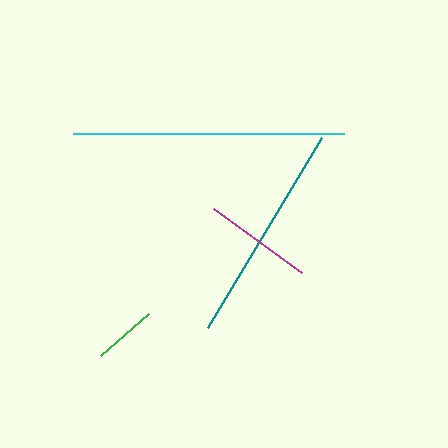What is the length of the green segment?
The green segment is approximately 64 pixels long.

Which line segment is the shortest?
The green line is the shortest at approximately 64 pixels.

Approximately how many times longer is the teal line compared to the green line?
The teal line is approximately 3.4 times the length of the green line.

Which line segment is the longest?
The cyan line is the longest at approximately 271 pixels.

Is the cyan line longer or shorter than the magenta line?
The cyan line is longer than the magenta line.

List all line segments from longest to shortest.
From longest to shortest: cyan, teal, magenta, green.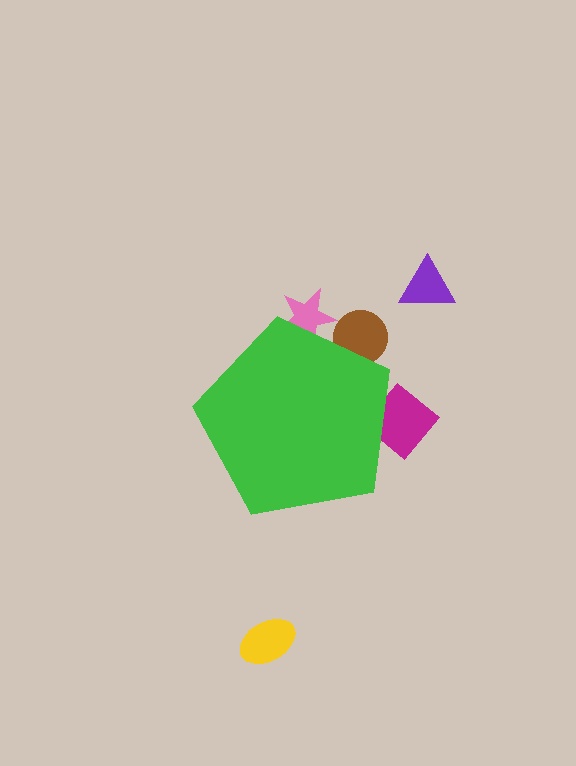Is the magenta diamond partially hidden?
Yes, the magenta diamond is partially hidden behind the green pentagon.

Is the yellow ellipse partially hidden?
No, the yellow ellipse is fully visible.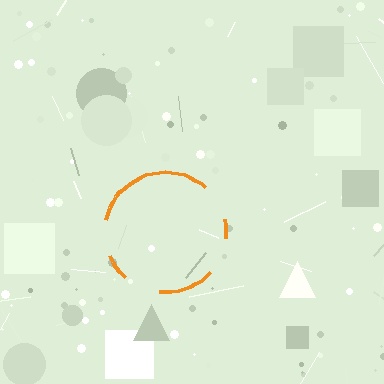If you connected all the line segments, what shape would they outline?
They would outline a circle.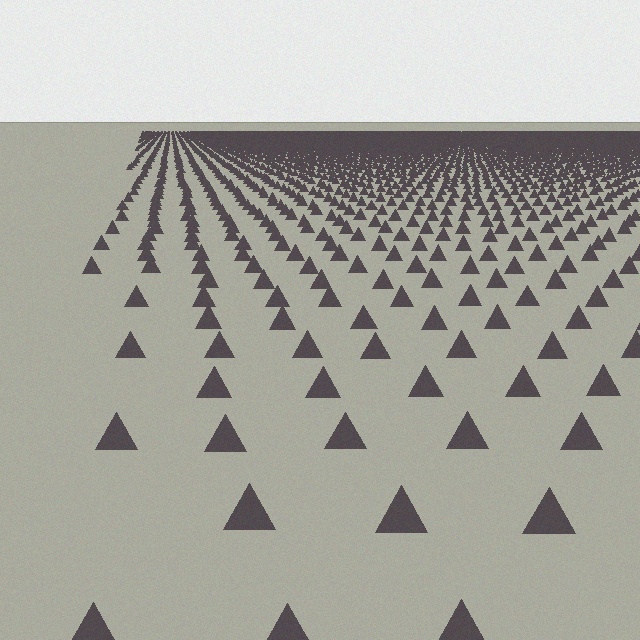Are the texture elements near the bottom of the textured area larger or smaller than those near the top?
Larger. Near the bottom, elements are closer to the viewer and appear at a bigger on-screen size.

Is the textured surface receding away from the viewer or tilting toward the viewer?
The surface is receding away from the viewer. Texture elements get smaller and denser toward the top.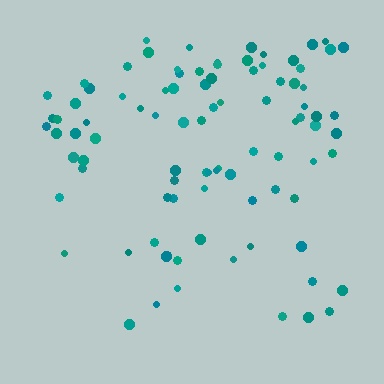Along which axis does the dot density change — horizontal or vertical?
Vertical.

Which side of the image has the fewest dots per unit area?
The bottom.